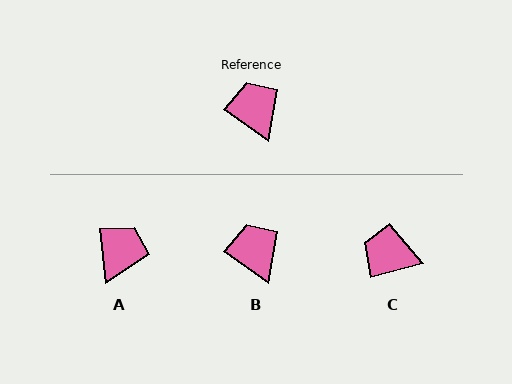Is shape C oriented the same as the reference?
No, it is off by about 50 degrees.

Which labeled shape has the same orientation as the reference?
B.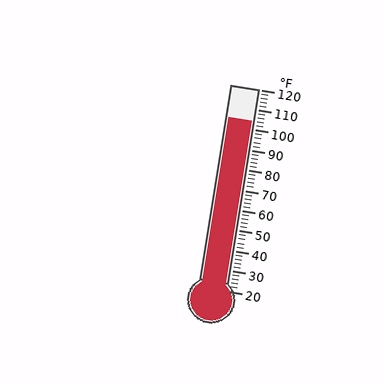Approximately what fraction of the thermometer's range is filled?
The thermometer is filled to approximately 85% of its range.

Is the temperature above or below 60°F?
The temperature is above 60°F.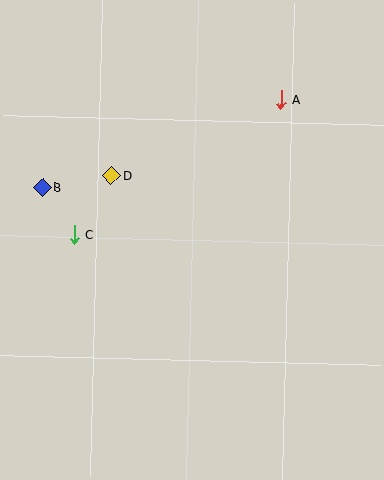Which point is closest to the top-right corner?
Point A is closest to the top-right corner.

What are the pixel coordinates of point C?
Point C is at (74, 235).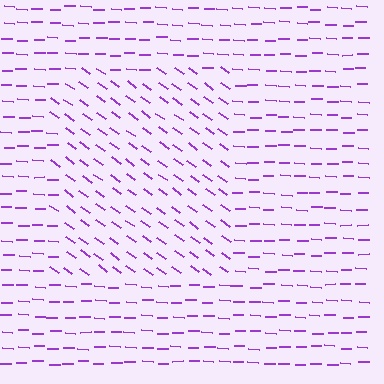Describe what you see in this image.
The image is filled with small purple line segments. A rectangle region in the image has lines oriented differently from the surrounding lines, creating a visible texture boundary.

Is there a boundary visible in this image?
Yes, there is a texture boundary formed by a change in line orientation.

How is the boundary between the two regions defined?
The boundary is defined purely by a change in line orientation (approximately 33 degrees difference). All lines are the same color and thickness.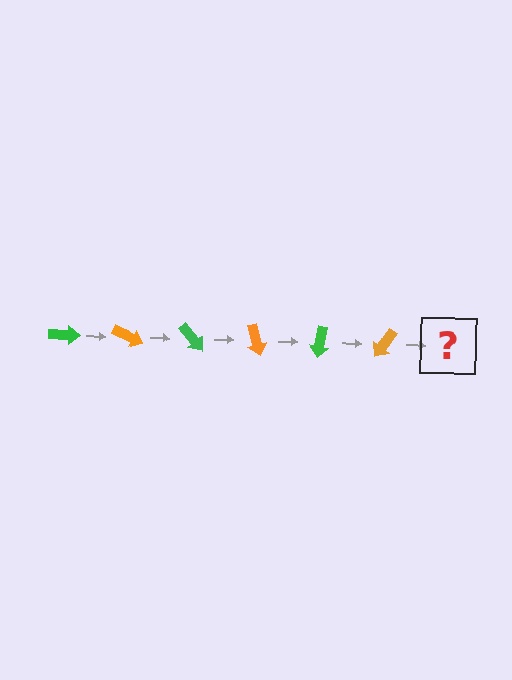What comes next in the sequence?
The next element should be a green arrow, rotated 150 degrees from the start.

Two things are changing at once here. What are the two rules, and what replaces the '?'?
The two rules are that it rotates 25 degrees each step and the color cycles through green and orange. The '?' should be a green arrow, rotated 150 degrees from the start.